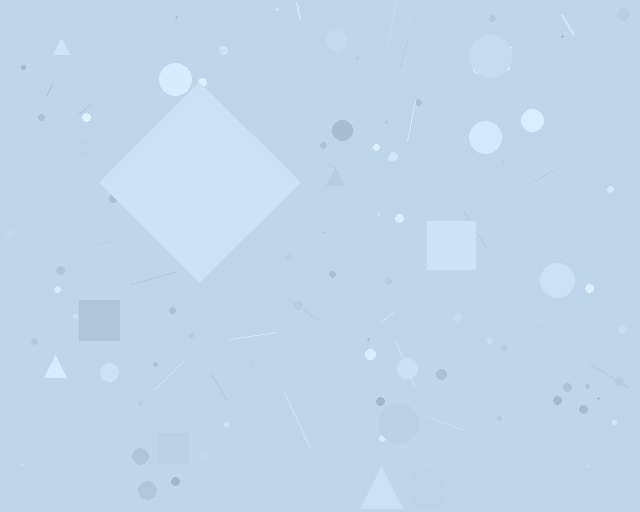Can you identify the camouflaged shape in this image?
The camouflaged shape is a diamond.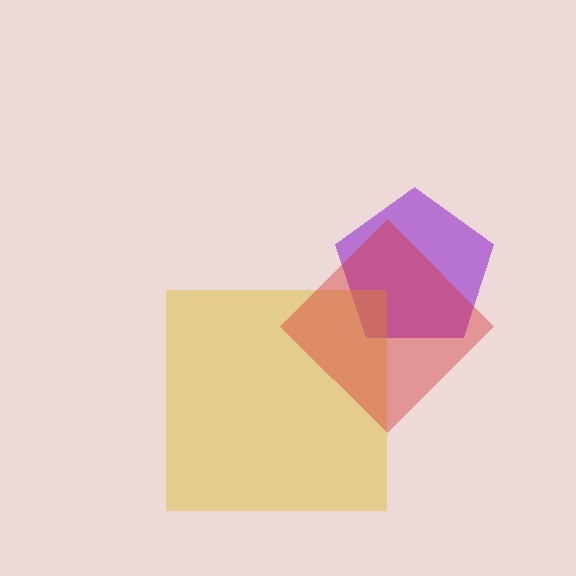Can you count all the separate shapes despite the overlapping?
Yes, there are 3 separate shapes.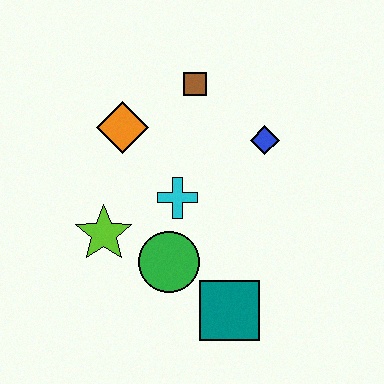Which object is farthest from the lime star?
The blue diamond is farthest from the lime star.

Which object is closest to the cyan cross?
The green circle is closest to the cyan cross.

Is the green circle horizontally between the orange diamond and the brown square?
Yes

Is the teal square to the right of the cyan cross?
Yes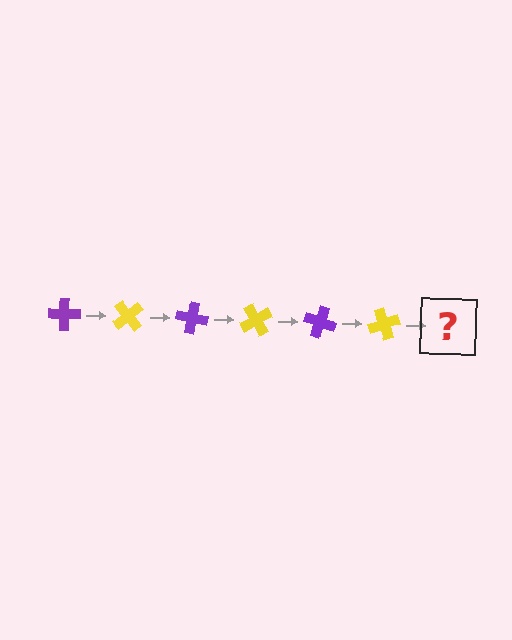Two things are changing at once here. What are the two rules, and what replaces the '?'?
The two rules are that it rotates 50 degrees each step and the color cycles through purple and yellow. The '?' should be a purple cross, rotated 300 degrees from the start.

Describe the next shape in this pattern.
It should be a purple cross, rotated 300 degrees from the start.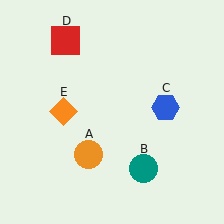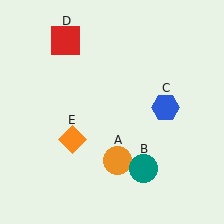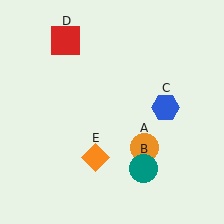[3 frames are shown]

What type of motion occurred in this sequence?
The orange circle (object A), orange diamond (object E) rotated counterclockwise around the center of the scene.